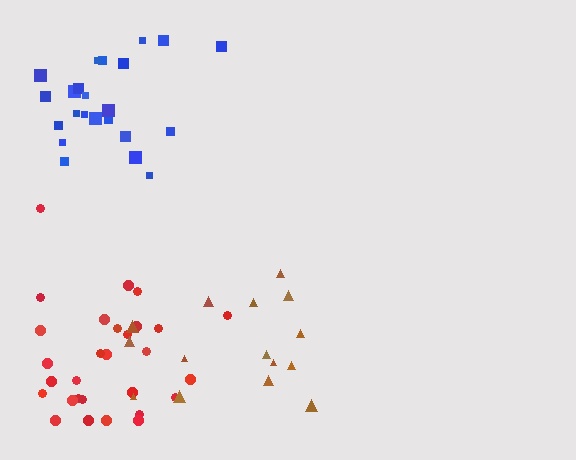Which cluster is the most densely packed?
Blue.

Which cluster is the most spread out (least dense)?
Brown.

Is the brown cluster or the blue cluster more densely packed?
Blue.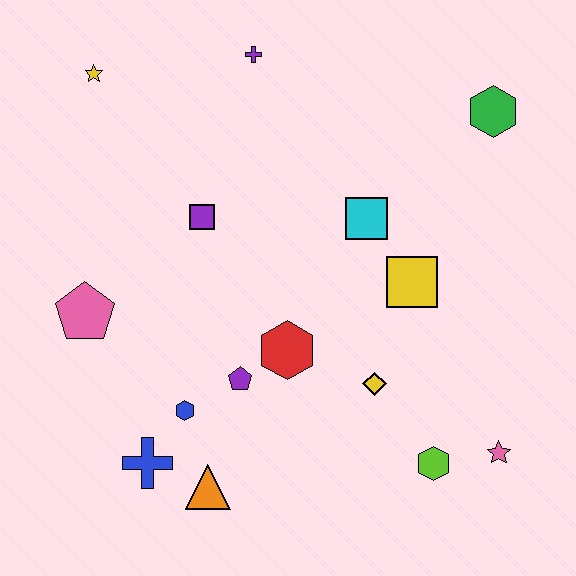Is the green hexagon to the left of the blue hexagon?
No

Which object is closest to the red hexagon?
The purple pentagon is closest to the red hexagon.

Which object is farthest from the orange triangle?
The green hexagon is farthest from the orange triangle.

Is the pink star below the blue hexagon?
Yes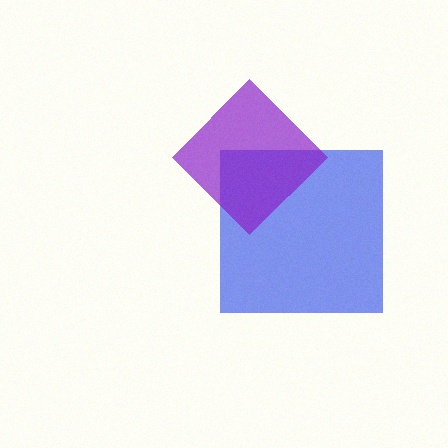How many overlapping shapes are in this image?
There are 2 overlapping shapes in the image.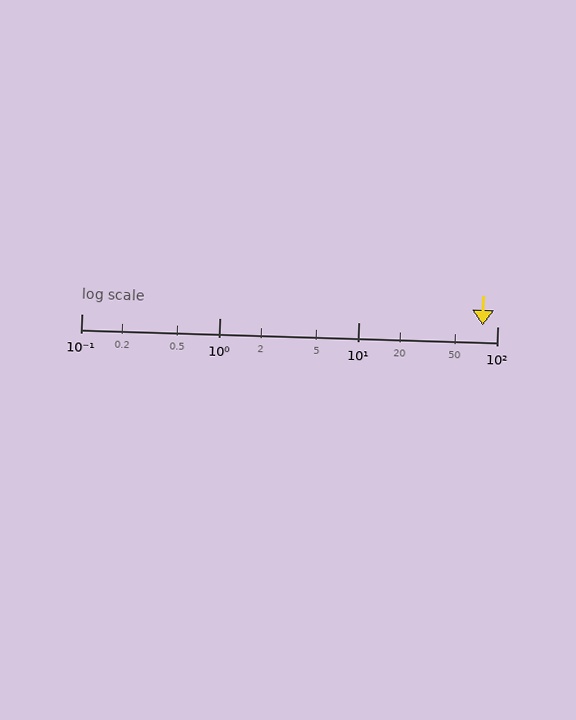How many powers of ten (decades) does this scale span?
The scale spans 3 decades, from 0.1 to 100.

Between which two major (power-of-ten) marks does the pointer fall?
The pointer is between 10 and 100.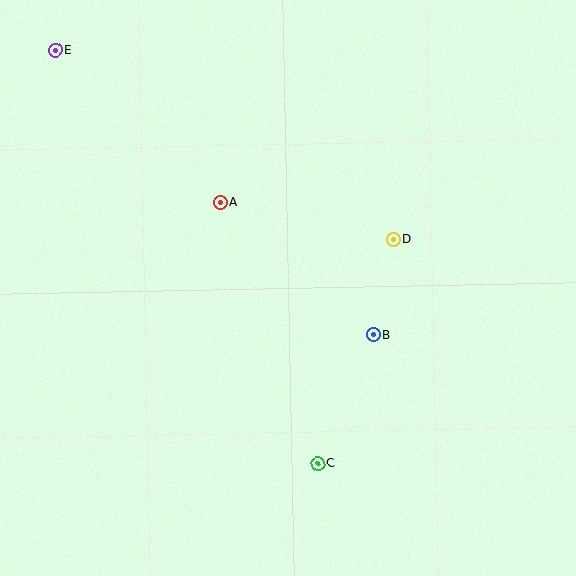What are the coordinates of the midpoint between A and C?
The midpoint between A and C is at (269, 333).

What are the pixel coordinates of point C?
Point C is at (318, 464).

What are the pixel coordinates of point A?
Point A is at (221, 203).